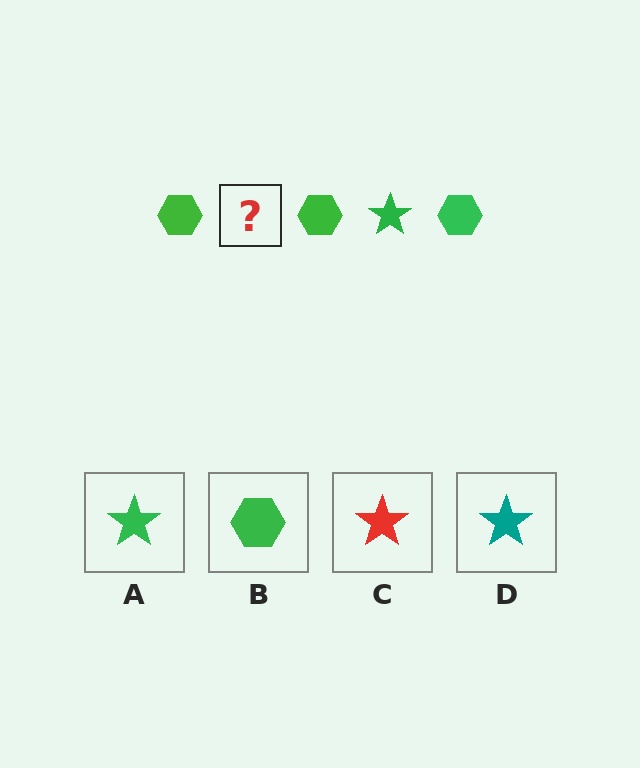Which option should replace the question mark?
Option A.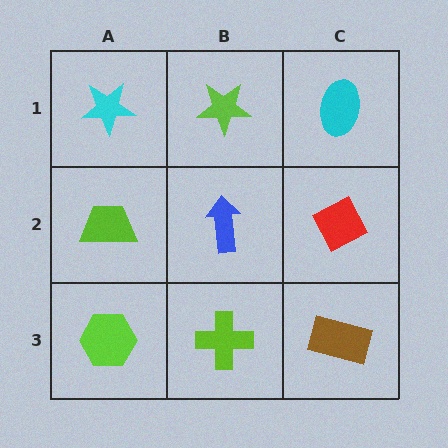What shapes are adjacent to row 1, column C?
A red diamond (row 2, column C), a lime star (row 1, column B).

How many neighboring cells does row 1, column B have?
3.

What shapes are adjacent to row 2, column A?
A cyan star (row 1, column A), a lime hexagon (row 3, column A), a blue arrow (row 2, column B).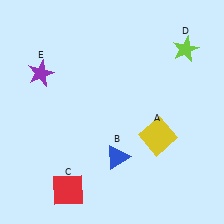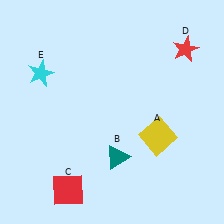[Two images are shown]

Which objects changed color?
B changed from blue to teal. D changed from lime to red. E changed from purple to cyan.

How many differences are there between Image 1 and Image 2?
There are 3 differences between the two images.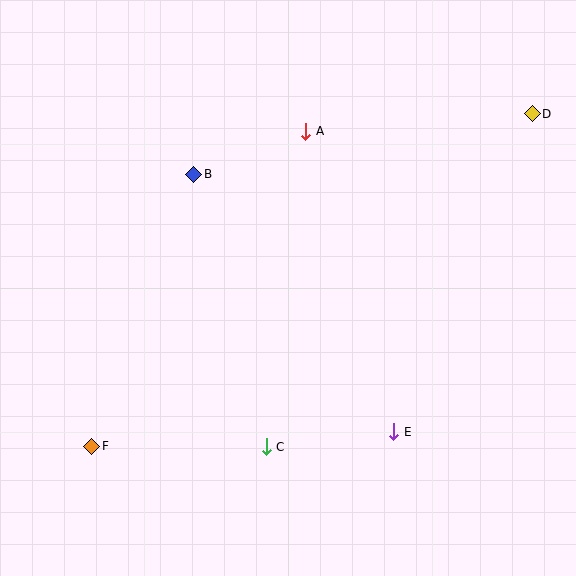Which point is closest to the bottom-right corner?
Point E is closest to the bottom-right corner.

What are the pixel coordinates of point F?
Point F is at (92, 446).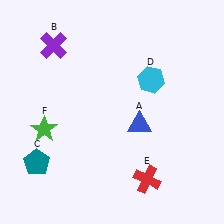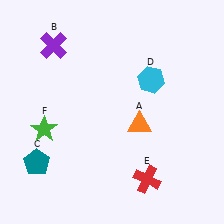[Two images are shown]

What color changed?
The triangle (A) changed from blue in Image 1 to orange in Image 2.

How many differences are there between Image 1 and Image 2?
There is 1 difference between the two images.